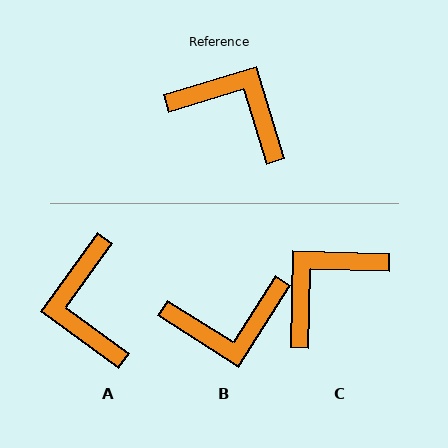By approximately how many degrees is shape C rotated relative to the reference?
Approximately 71 degrees counter-clockwise.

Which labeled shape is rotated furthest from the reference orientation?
B, about 139 degrees away.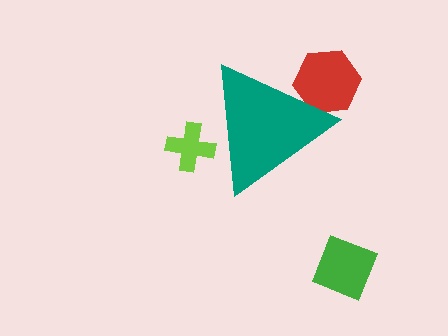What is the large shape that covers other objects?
A teal triangle.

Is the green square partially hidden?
No, the green square is fully visible.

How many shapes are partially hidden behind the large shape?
2 shapes are partially hidden.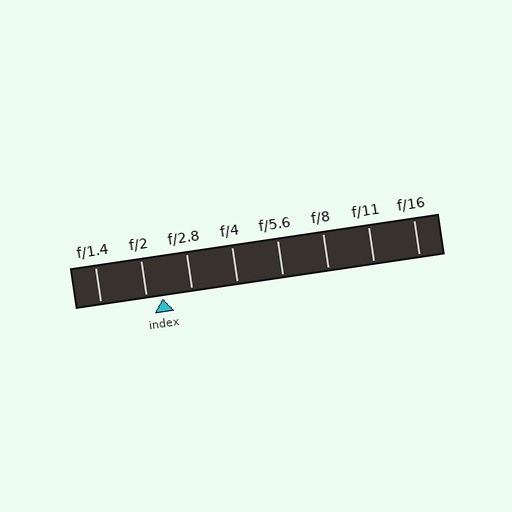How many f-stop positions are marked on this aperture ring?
There are 8 f-stop positions marked.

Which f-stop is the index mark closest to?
The index mark is closest to f/2.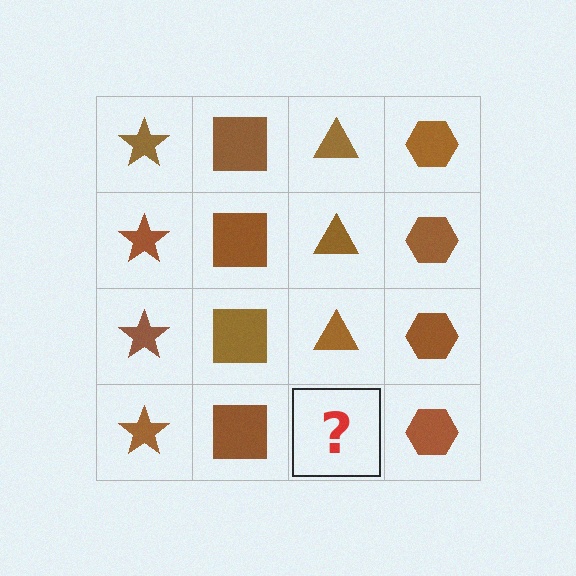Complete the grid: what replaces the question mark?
The question mark should be replaced with a brown triangle.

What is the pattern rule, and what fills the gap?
The rule is that each column has a consistent shape. The gap should be filled with a brown triangle.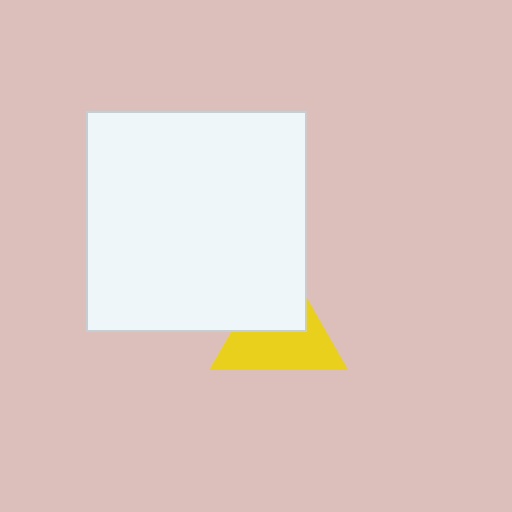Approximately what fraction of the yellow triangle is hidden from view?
Roughly 43% of the yellow triangle is hidden behind the white square.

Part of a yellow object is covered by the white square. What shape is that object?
It is a triangle.